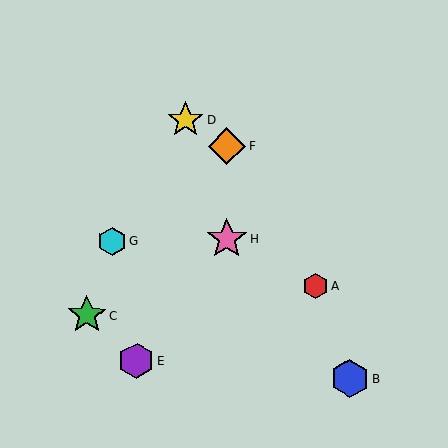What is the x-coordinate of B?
Object B is at x≈350.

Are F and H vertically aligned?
Yes, both are at x≈227.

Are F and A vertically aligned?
No, F is at x≈227 and A is at x≈315.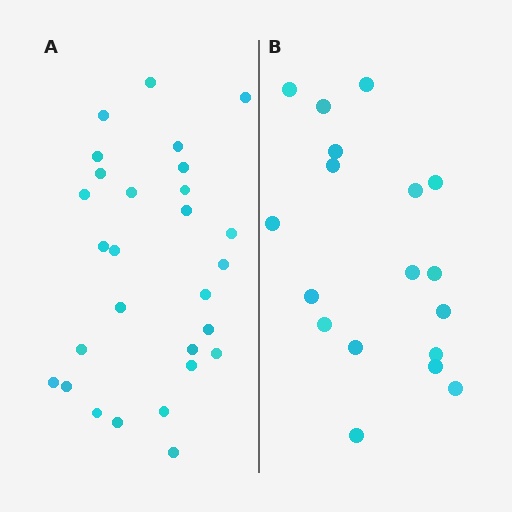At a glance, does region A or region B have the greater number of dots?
Region A (the left region) has more dots.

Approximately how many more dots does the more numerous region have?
Region A has roughly 10 or so more dots than region B.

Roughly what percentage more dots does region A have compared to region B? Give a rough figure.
About 55% more.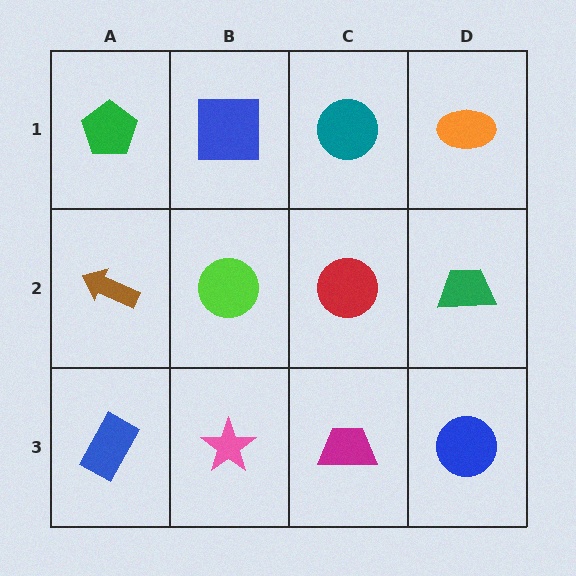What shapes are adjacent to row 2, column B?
A blue square (row 1, column B), a pink star (row 3, column B), a brown arrow (row 2, column A), a red circle (row 2, column C).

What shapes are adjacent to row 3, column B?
A lime circle (row 2, column B), a blue rectangle (row 3, column A), a magenta trapezoid (row 3, column C).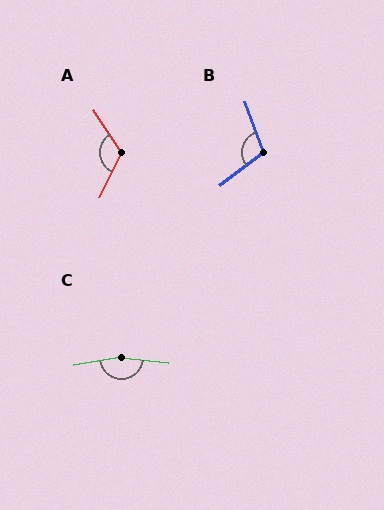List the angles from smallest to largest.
B (107°), A (120°), C (165°).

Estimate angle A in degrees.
Approximately 120 degrees.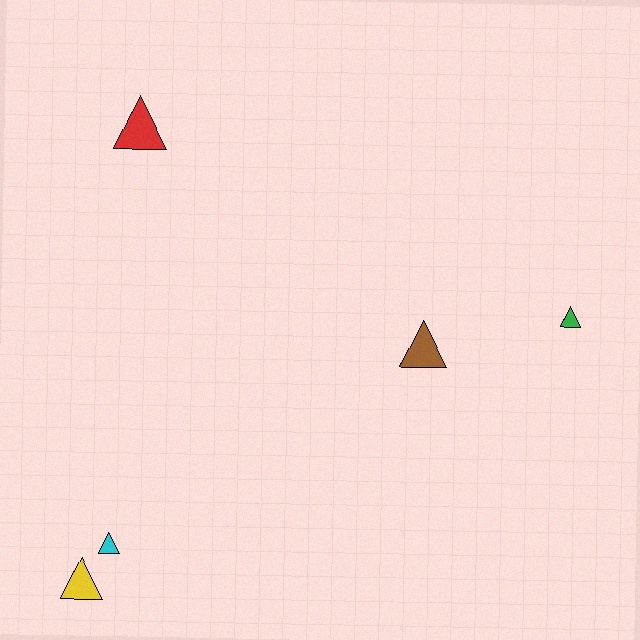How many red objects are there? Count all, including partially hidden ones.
There is 1 red object.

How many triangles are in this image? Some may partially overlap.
There are 5 triangles.